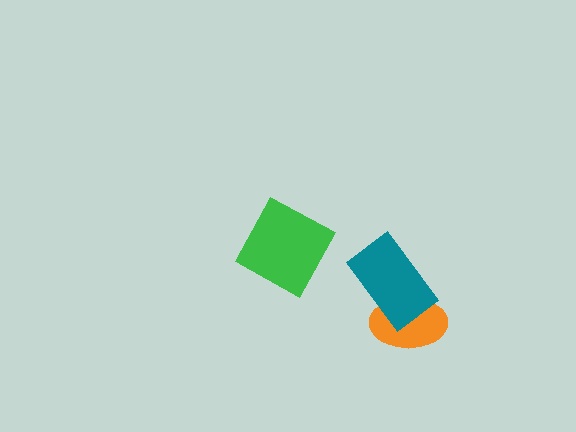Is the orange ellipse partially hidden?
Yes, it is partially covered by another shape.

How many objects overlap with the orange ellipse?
1 object overlaps with the orange ellipse.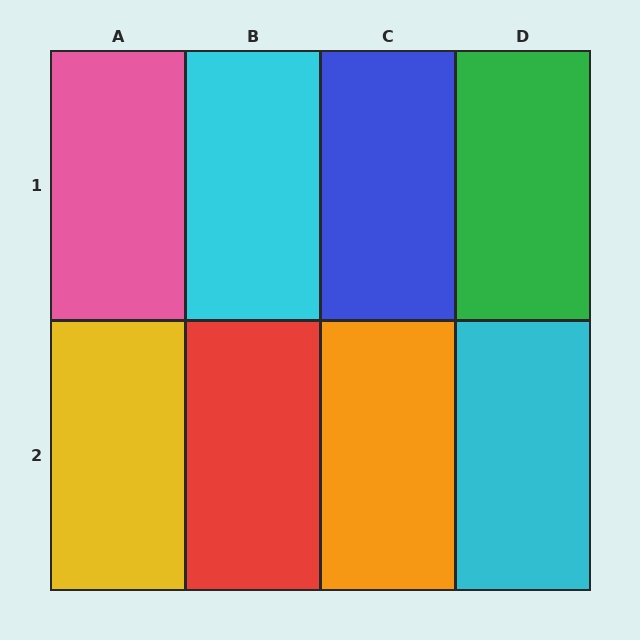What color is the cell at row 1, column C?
Blue.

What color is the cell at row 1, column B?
Cyan.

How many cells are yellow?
1 cell is yellow.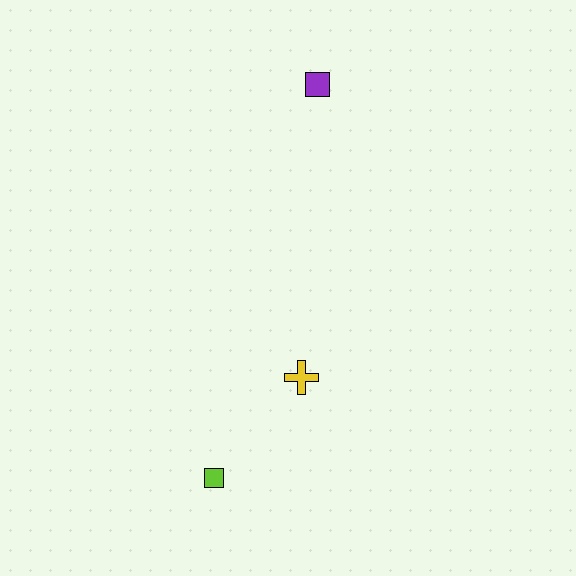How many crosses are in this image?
There is 1 cross.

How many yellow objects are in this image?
There is 1 yellow object.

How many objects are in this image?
There are 3 objects.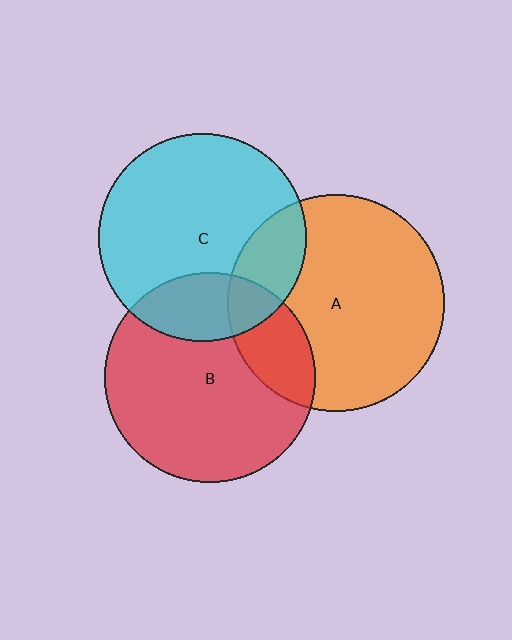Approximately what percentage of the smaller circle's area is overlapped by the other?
Approximately 20%.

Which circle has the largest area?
Circle A (orange).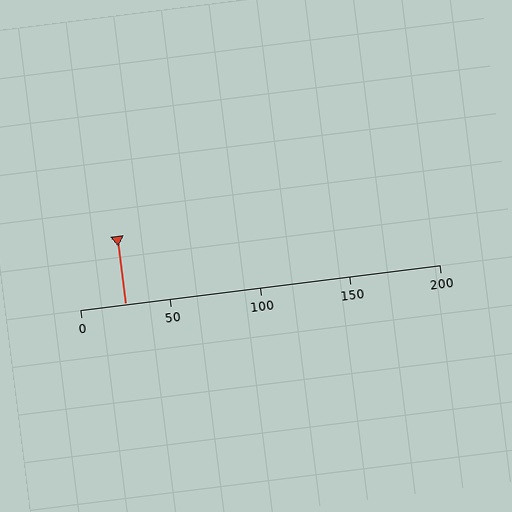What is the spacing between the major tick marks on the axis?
The major ticks are spaced 50 apart.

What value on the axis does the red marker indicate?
The marker indicates approximately 25.